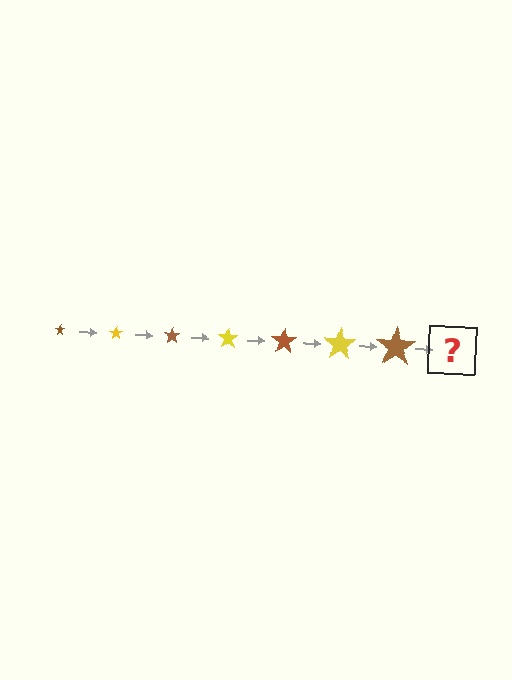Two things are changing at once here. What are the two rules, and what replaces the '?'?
The two rules are that the star grows larger each step and the color cycles through brown and yellow. The '?' should be a yellow star, larger than the previous one.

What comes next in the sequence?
The next element should be a yellow star, larger than the previous one.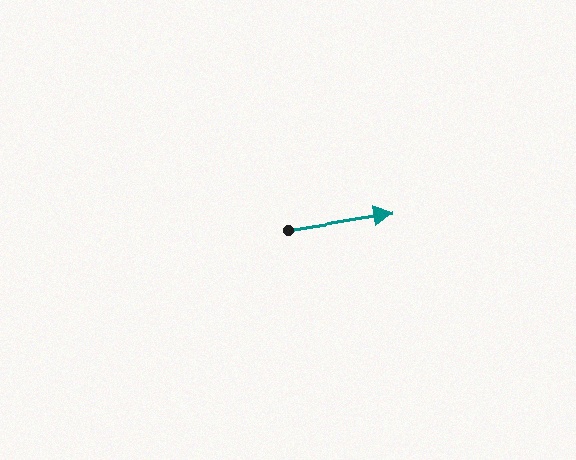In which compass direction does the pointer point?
East.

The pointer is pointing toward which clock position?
Roughly 3 o'clock.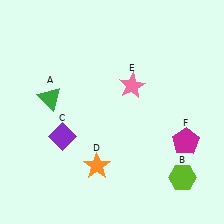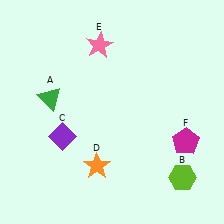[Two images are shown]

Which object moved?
The pink star (E) moved up.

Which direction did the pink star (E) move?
The pink star (E) moved up.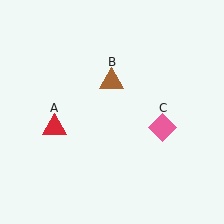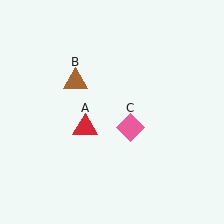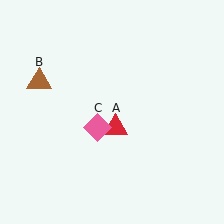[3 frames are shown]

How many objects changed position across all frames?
3 objects changed position: red triangle (object A), brown triangle (object B), pink diamond (object C).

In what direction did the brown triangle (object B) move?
The brown triangle (object B) moved left.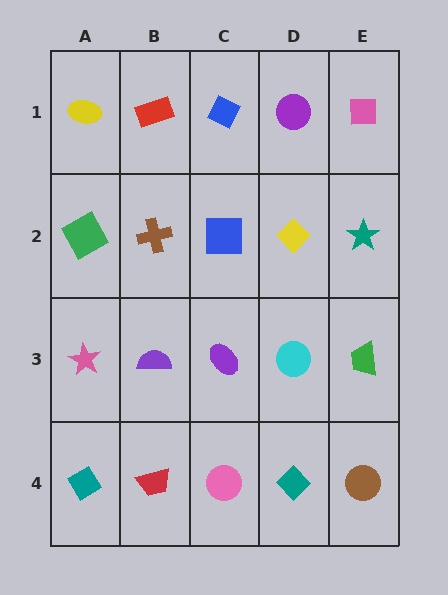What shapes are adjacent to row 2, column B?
A red rectangle (row 1, column B), a purple semicircle (row 3, column B), a green square (row 2, column A), a blue square (row 2, column C).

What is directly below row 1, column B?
A brown cross.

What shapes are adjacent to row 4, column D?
A cyan circle (row 3, column D), a pink circle (row 4, column C), a brown circle (row 4, column E).